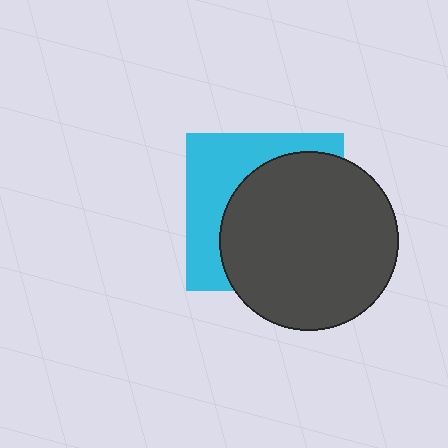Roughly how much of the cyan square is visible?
A small part of it is visible (roughly 38%).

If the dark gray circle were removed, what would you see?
You would see the complete cyan square.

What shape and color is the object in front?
The object in front is a dark gray circle.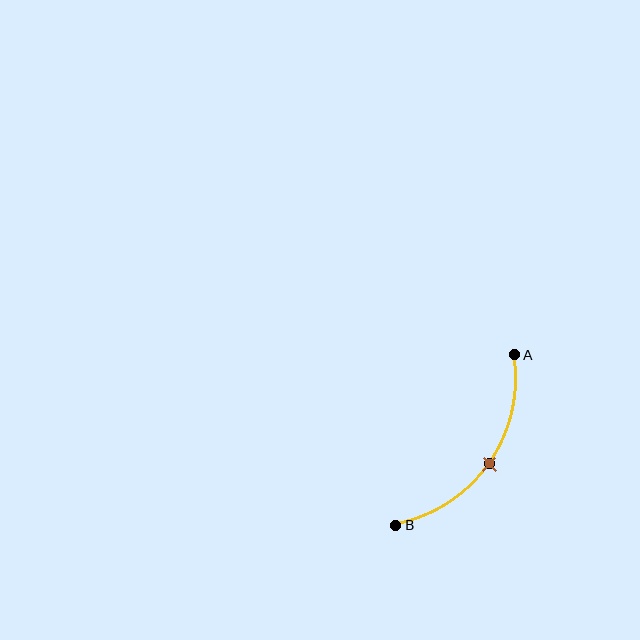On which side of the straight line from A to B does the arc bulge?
The arc bulges below and to the right of the straight line connecting A and B.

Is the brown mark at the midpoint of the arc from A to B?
Yes. The brown mark lies on the arc at equal arc-length from both A and B — it is the arc midpoint.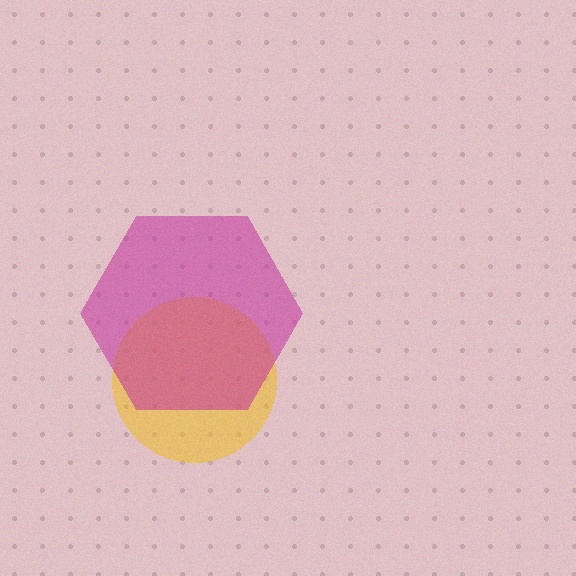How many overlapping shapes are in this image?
There are 2 overlapping shapes in the image.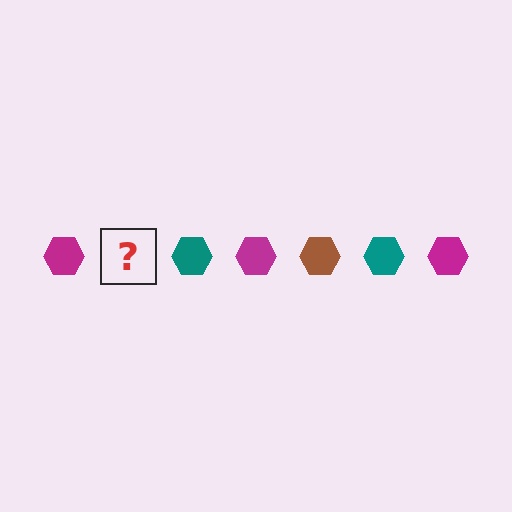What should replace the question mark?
The question mark should be replaced with a brown hexagon.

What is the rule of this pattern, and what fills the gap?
The rule is that the pattern cycles through magenta, brown, teal hexagons. The gap should be filled with a brown hexagon.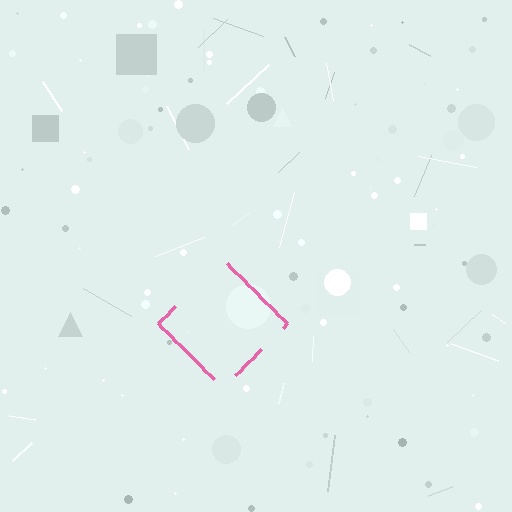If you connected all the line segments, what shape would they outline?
They would outline a diamond.